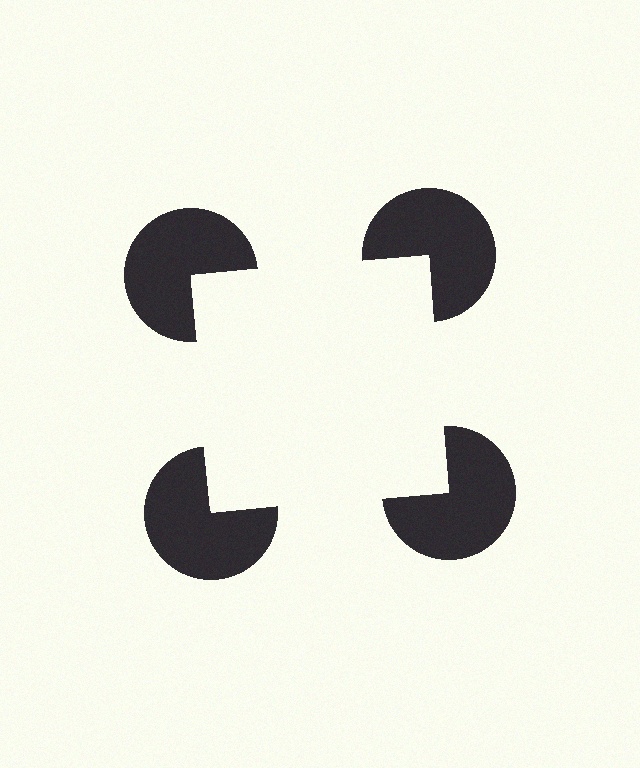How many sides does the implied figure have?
4 sides.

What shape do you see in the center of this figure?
An illusory square — its edges are inferred from the aligned wedge cuts in the pac-man discs, not physically drawn.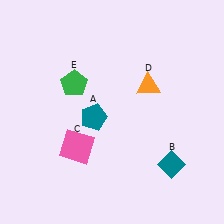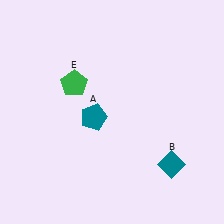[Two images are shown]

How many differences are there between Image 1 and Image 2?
There are 2 differences between the two images.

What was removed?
The orange triangle (D), the pink square (C) were removed in Image 2.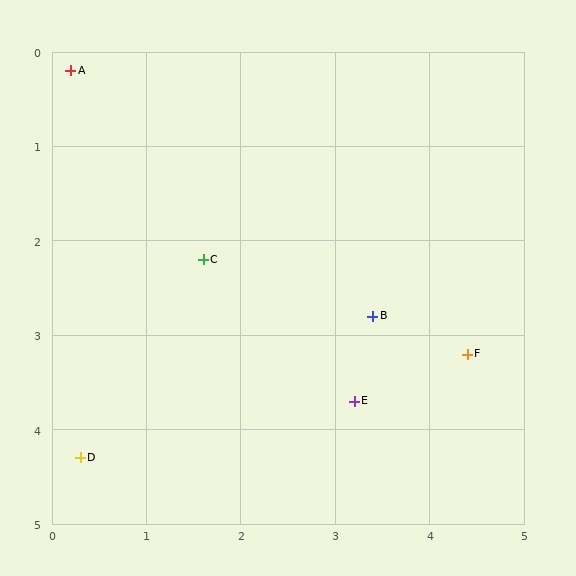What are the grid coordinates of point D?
Point D is at approximately (0.3, 4.3).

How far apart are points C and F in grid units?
Points C and F are about 3.0 grid units apart.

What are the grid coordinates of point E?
Point E is at approximately (3.2, 3.7).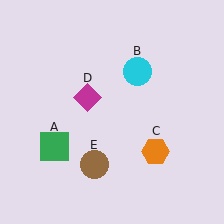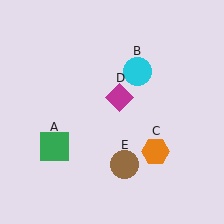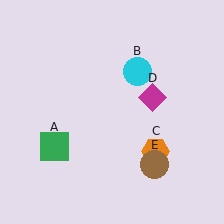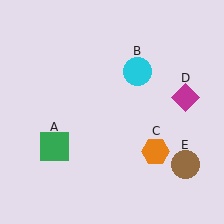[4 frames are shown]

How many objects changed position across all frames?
2 objects changed position: magenta diamond (object D), brown circle (object E).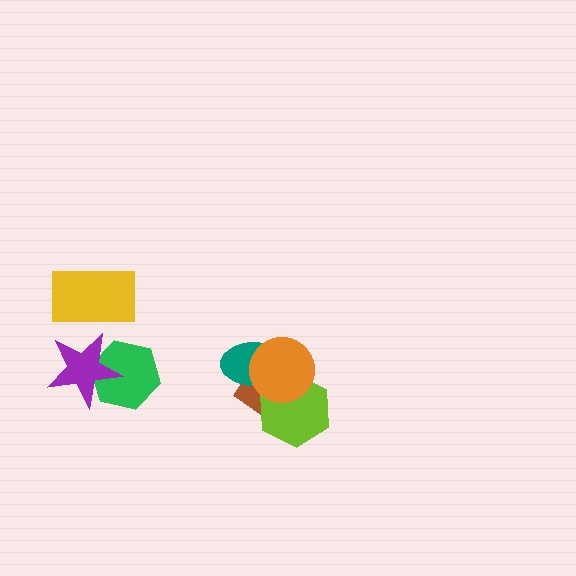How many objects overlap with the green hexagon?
1 object overlaps with the green hexagon.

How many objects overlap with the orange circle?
3 objects overlap with the orange circle.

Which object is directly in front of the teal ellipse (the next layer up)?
The lime hexagon is directly in front of the teal ellipse.